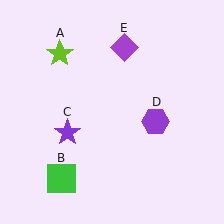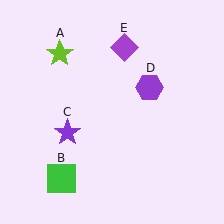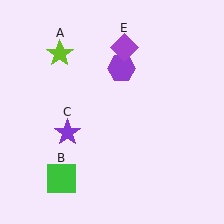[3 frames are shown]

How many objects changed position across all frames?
1 object changed position: purple hexagon (object D).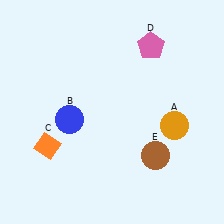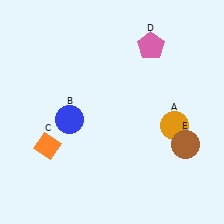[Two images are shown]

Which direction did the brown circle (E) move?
The brown circle (E) moved right.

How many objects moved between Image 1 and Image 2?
1 object moved between the two images.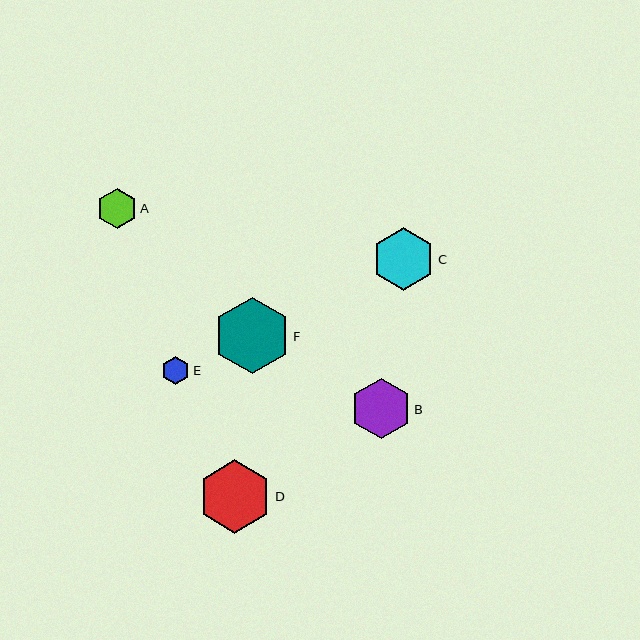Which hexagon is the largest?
Hexagon F is the largest with a size of approximately 77 pixels.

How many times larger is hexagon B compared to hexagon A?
Hexagon B is approximately 1.5 times the size of hexagon A.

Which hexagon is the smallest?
Hexagon E is the smallest with a size of approximately 28 pixels.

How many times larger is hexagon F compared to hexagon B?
Hexagon F is approximately 1.3 times the size of hexagon B.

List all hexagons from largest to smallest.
From largest to smallest: F, D, C, B, A, E.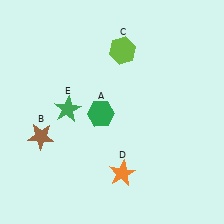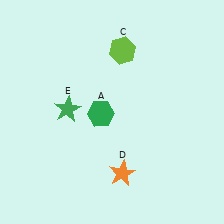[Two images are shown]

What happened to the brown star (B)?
The brown star (B) was removed in Image 2. It was in the bottom-left area of Image 1.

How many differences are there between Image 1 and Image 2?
There is 1 difference between the two images.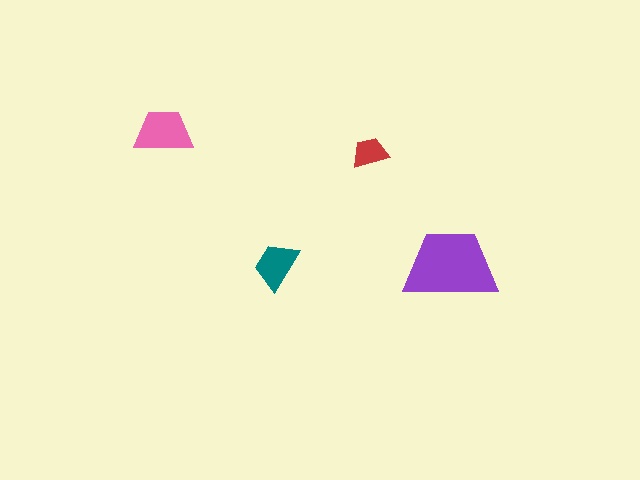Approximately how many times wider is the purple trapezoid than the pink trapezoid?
About 1.5 times wider.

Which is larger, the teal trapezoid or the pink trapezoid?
The pink one.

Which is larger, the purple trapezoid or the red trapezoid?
The purple one.